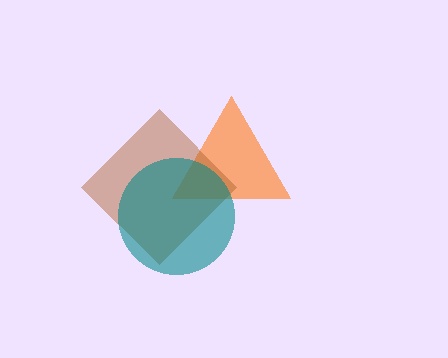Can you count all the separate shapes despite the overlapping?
Yes, there are 3 separate shapes.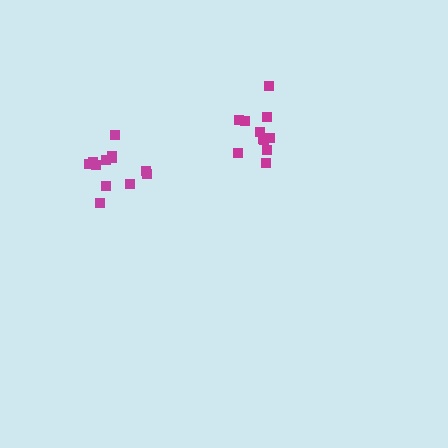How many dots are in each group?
Group 1: 12 dots, Group 2: 11 dots (23 total).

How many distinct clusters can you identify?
There are 2 distinct clusters.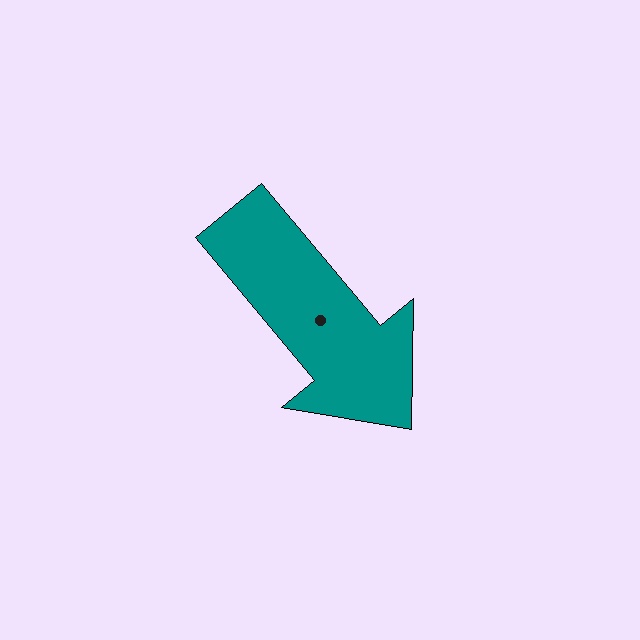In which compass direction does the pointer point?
Southeast.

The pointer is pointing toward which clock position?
Roughly 5 o'clock.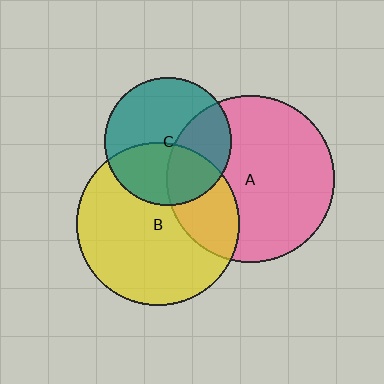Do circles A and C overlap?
Yes.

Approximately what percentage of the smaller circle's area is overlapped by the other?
Approximately 35%.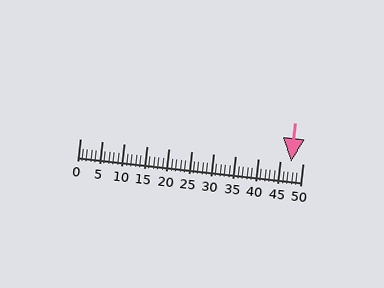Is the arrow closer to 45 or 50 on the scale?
The arrow is closer to 50.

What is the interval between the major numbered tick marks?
The major tick marks are spaced 5 units apart.